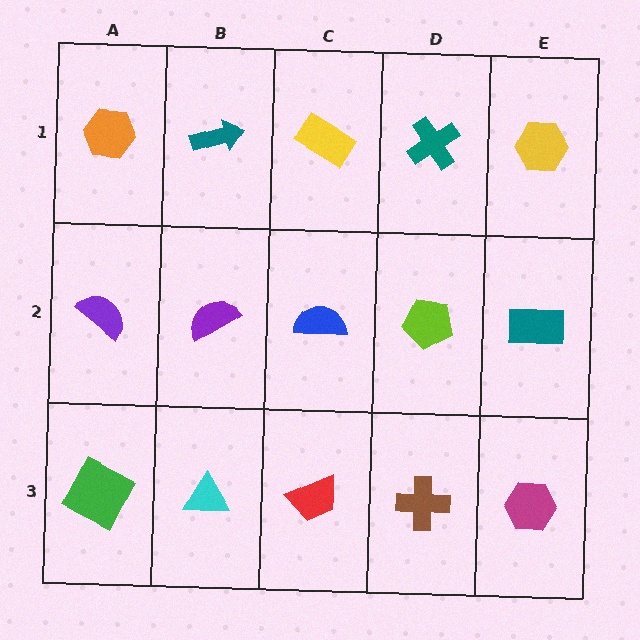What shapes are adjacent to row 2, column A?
An orange hexagon (row 1, column A), a green square (row 3, column A), a purple semicircle (row 2, column B).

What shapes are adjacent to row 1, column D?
A lime pentagon (row 2, column D), a yellow rectangle (row 1, column C), a yellow hexagon (row 1, column E).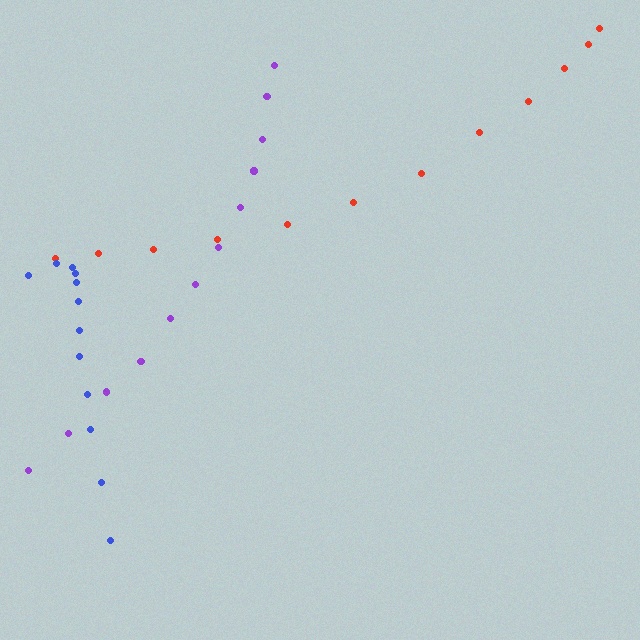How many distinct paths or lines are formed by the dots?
There are 3 distinct paths.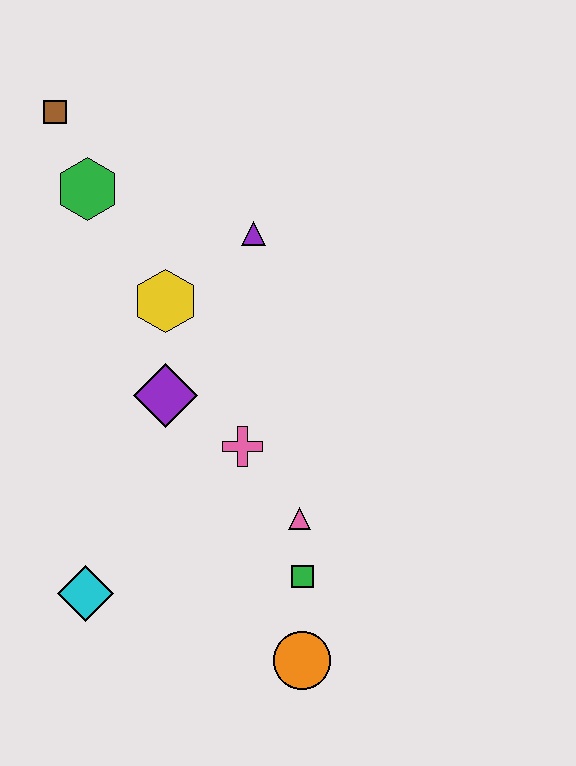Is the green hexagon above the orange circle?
Yes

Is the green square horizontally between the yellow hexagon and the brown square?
No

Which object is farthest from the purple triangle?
The orange circle is farthest from the purple triangle.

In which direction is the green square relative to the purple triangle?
The green square is below the purple triangle.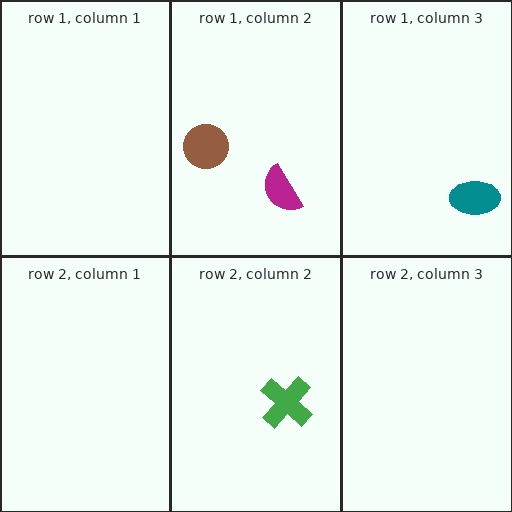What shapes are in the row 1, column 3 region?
The teal ellipse.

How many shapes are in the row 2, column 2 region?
1.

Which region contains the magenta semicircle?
The row 1, column 2 region.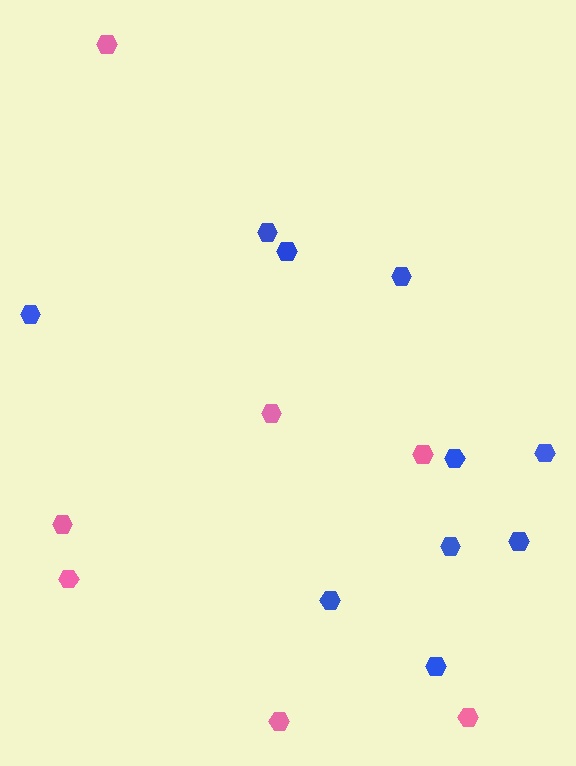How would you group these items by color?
There are 2 groups: one group of pink hexagons (7) and one group of blue hexagons (10).